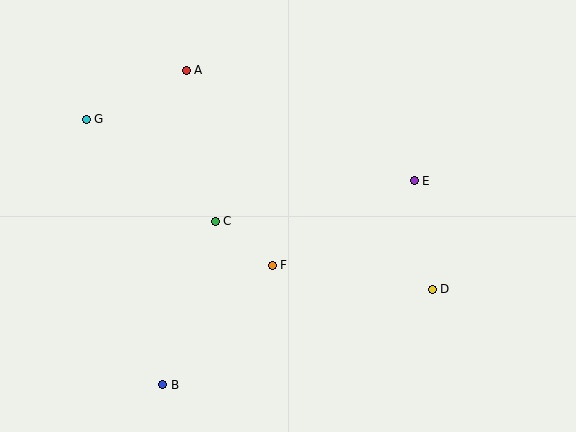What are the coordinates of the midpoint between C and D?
The midpoint between C and D is at (324, 255).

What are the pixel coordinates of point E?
Point E is at (414, 181).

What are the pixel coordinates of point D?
Point D is at (432, 289).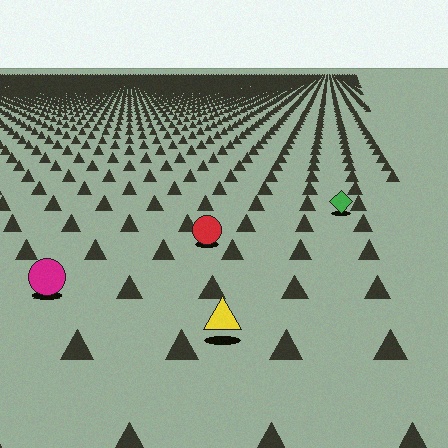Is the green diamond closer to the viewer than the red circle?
No. The red circle is closer — you can tell from the texture gradient: the ground texture is coarser near it.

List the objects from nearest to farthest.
From nearest to farthest: the yellow triangle, the magenta circle, the red circle, the green diamond.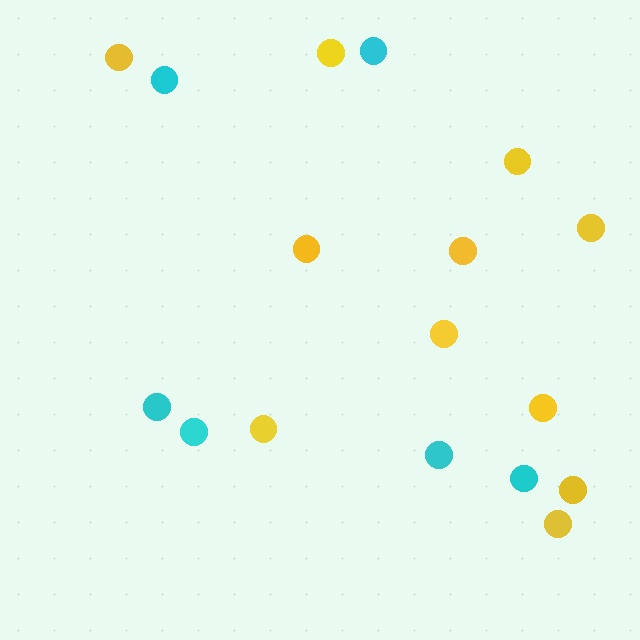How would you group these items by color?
There are 2 groups: one group of cyan circles (6) and one group of yellow circles (11).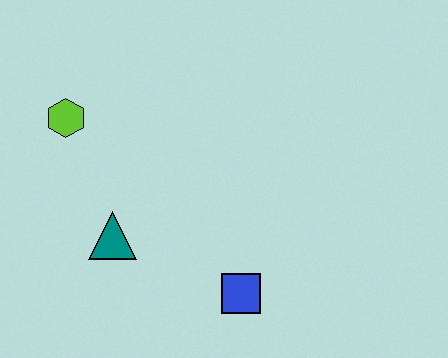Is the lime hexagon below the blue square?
No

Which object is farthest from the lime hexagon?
The blue square is farthest from the lime hexagon.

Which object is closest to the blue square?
The teal triangle is closest to the blue square.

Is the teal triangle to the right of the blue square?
No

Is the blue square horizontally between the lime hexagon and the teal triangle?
No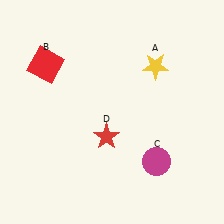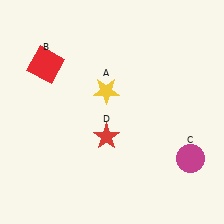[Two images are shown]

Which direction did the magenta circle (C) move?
The magenta circle (C) moved right.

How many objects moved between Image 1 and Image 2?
2 objects moved between the two images.